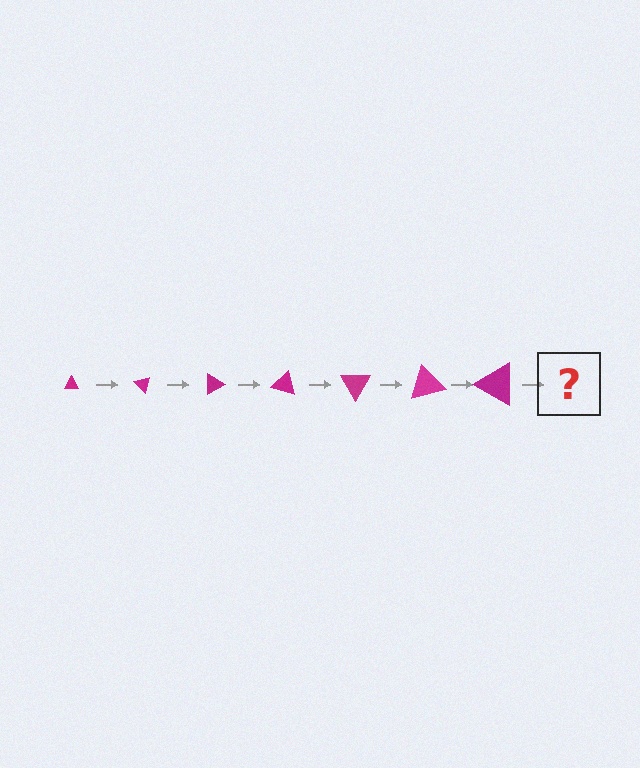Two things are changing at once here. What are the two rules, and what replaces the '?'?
The two rules are that the triangle grows larger each step and it rotates 45 degrees each step. The '?' should be a triangle, larger than the previous one and rotated 315 degrees from the start.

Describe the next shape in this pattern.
It should be a triangle, larger than the previous one and rotated 315 degrees from the start.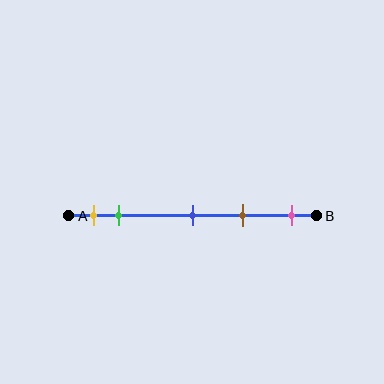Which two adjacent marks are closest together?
The yellow and green marks are the closest adjacent pair.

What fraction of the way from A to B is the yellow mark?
The yellow mark is approximately 10% (0.1) of the way from A to B.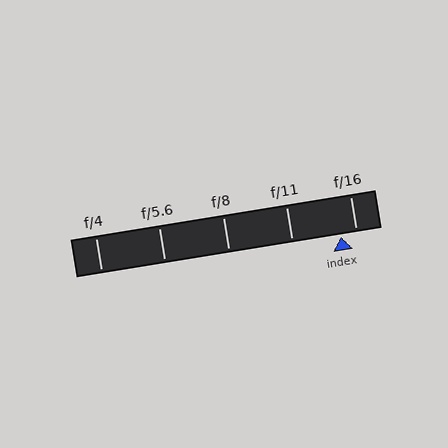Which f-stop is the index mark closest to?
The index mark is closest to f/16.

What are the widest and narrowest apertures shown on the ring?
The widest aperture shown is f/4 and the narrowest is f/16.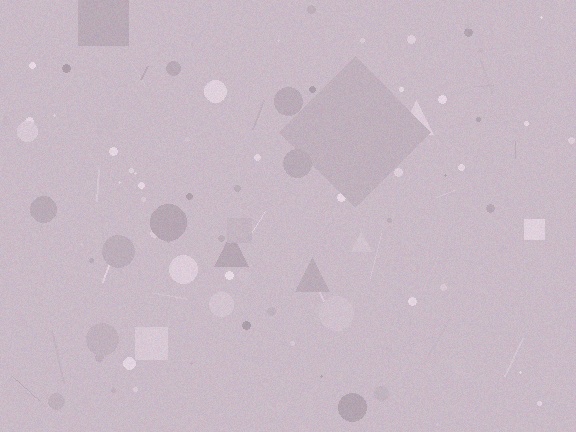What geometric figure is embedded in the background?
A diamond is embedded in the background.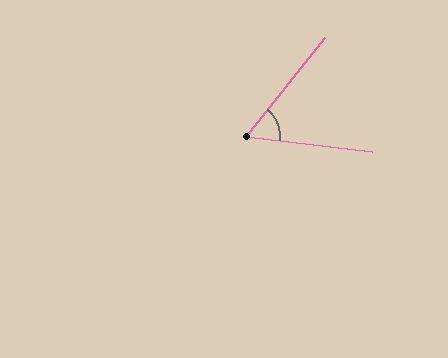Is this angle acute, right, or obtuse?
It is acute.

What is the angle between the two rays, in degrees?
Approximately 58 degrees.